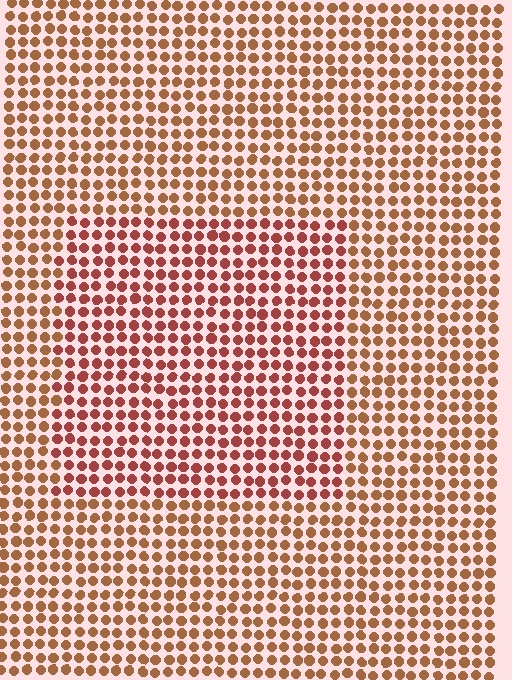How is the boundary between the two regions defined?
The boundary is defined purely by a slight shift in hue (about 24 degrees). Spacing, size, and orientation are identical on both sides.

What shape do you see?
I see a rectangle.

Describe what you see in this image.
The image is filled with small brown elements in a uniform arrangement. A rectangle-shaped region is visible where the elements are tinted to a slightly different hue, forming a subtle color boundary.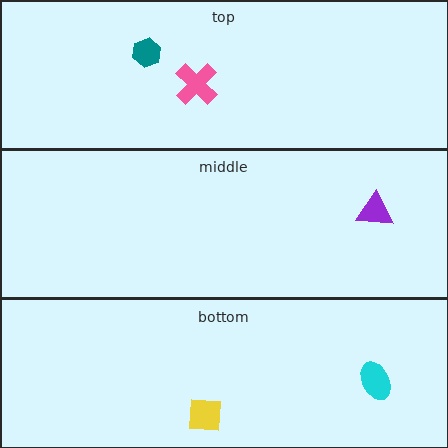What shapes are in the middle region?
The purple triangle.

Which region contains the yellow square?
The bottom region.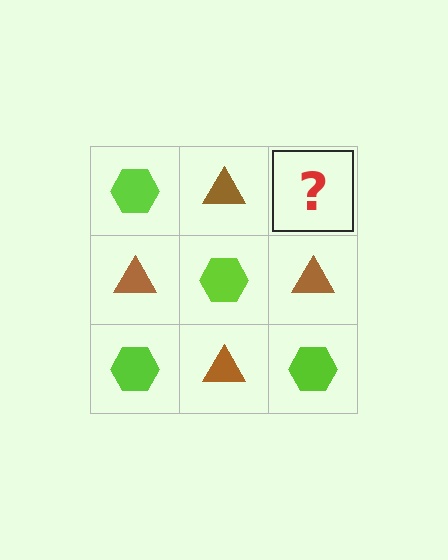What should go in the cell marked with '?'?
The missing cell should contain a lime hexagon.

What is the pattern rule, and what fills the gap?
The rule is that it alternates lime hexagon and brown triangle in a checkerboard pattern. The gap should be filled with a lime hexagon.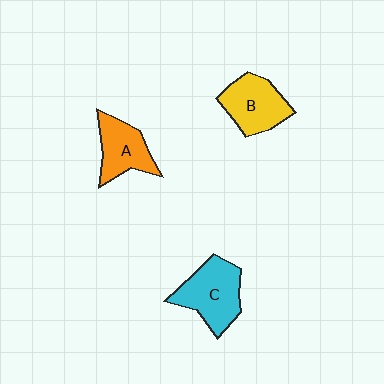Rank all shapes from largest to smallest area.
From largest to smallest: C (cyan), B (yellow), A (orange).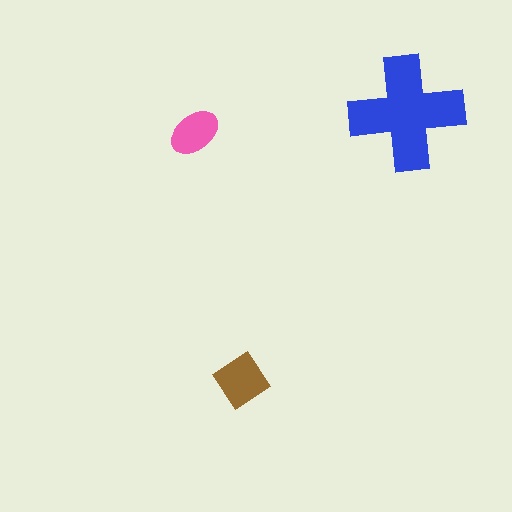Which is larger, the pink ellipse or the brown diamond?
The brown diamond.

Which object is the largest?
The blue cross.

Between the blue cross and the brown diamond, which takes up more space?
The blue cross.